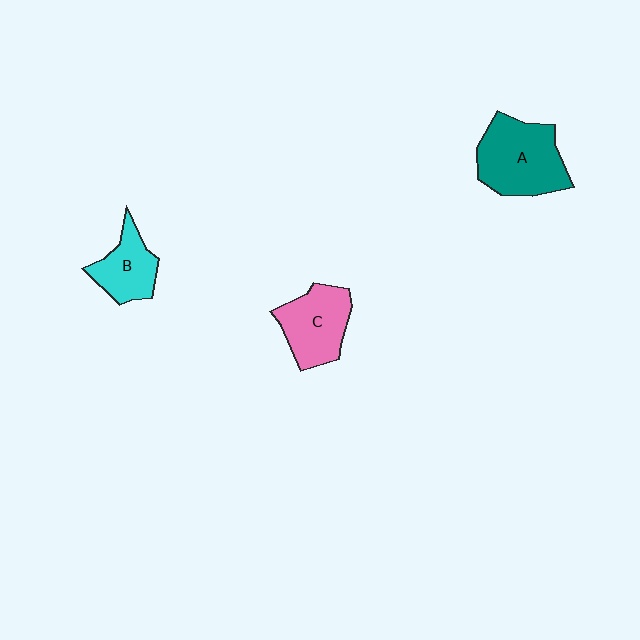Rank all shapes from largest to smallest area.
From largest to smallest: A (teal), C (pink), B (cyan).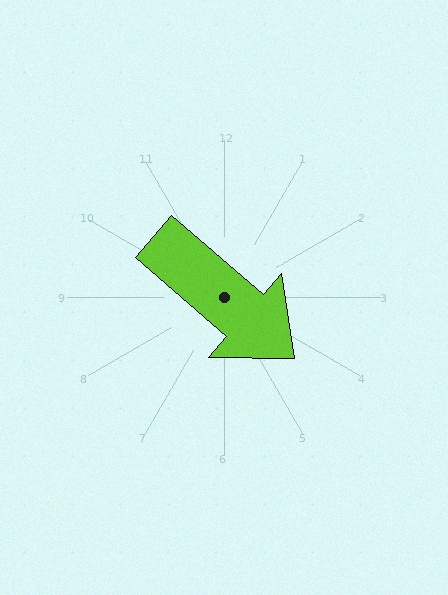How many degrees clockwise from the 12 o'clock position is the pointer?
Approximately 131 degrees.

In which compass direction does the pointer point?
Southeast.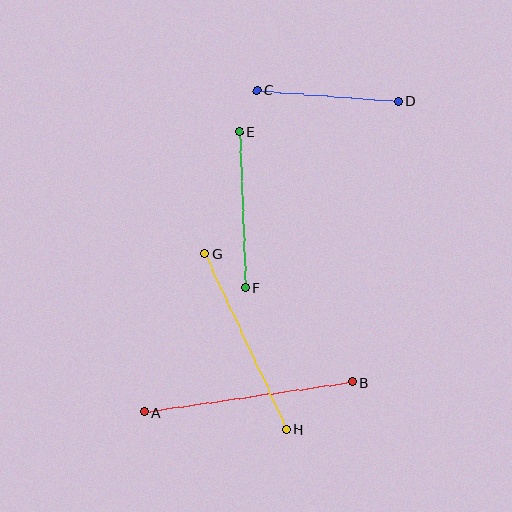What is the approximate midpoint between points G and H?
The midpoint is at approximately (246, 341) pixels.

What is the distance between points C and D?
The distance is approximately 142 pixels.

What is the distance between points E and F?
The distance is approximately 156 pixels.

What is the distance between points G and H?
The distance is approximately 194 pixels.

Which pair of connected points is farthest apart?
Points A and B are farthest apart.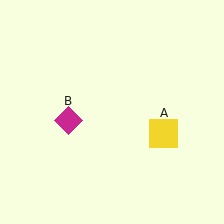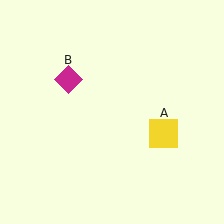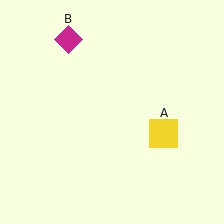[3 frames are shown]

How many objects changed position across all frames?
1 object changed position: magenta diamond (object B).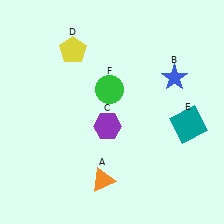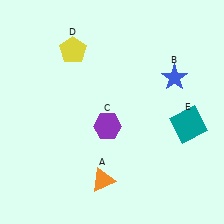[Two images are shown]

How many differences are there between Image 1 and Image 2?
There is 1 difference between the two images.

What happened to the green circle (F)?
The green circle (F) was removed in Image 2. It was in the top-left area of Image 1.